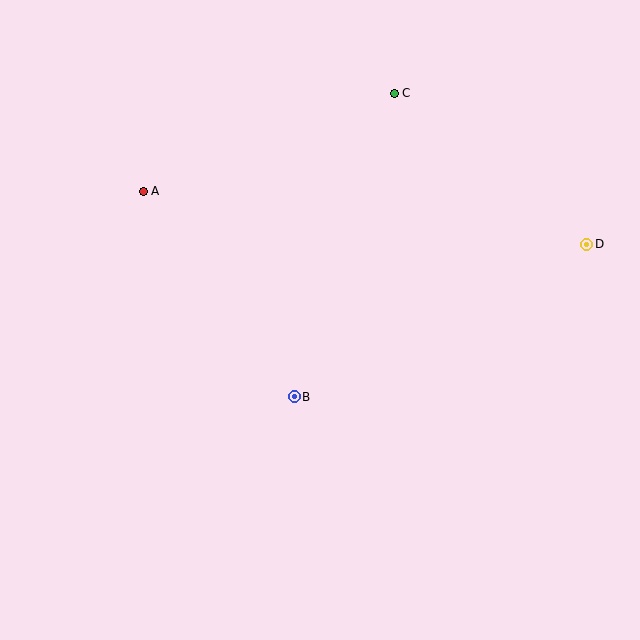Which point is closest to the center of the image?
Point B at (294, 397) is closest to the center.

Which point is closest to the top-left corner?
Point A is closest to the top-left corner.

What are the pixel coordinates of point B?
Point B is at (294, 397).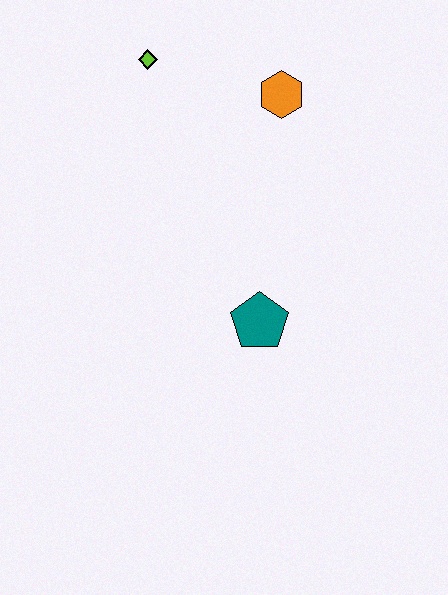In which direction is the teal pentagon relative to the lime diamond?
The teal pentagon is below the lime diamond.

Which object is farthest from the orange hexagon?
The teal pentagon is farthest from the orange hexagon.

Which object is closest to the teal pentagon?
The orange hexagon is closest to the teal pentagon.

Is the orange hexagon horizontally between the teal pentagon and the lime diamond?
No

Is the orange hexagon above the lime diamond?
No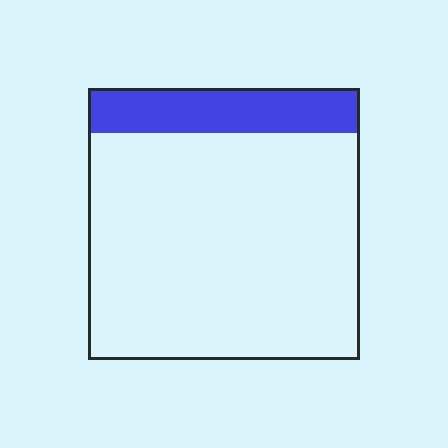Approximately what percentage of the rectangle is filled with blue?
Approximately 15%.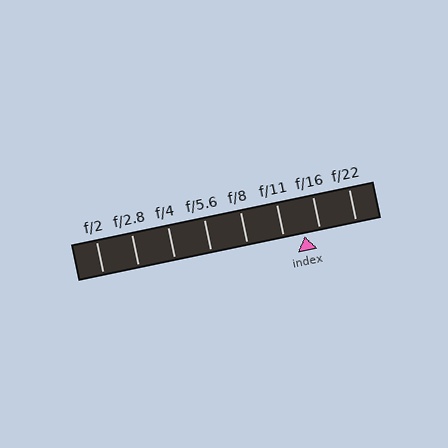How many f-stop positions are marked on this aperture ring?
There are 8 f-stop positions marked.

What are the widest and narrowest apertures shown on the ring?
The widest aperture shown is f/2 and the narrowest is f/22.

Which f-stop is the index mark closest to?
The index mark is closest to f/16.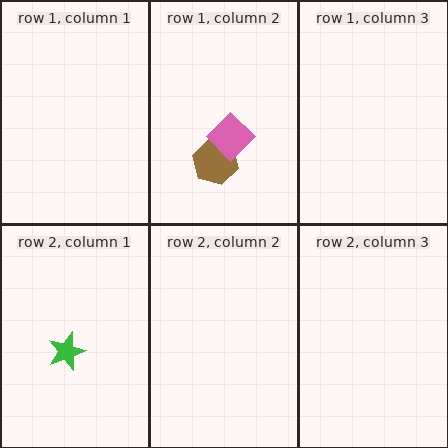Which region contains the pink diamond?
The row 1, column 2 region.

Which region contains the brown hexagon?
The row 1, column 2 region.